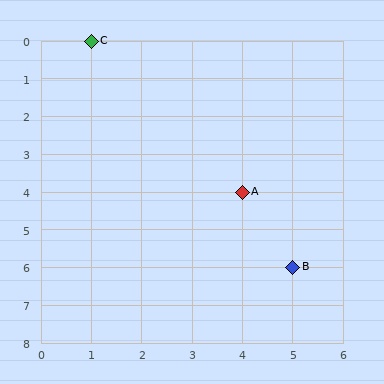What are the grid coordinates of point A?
Point A is at grid coordinates (4, 4).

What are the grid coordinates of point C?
Point C is at grid coordinates (1, 0).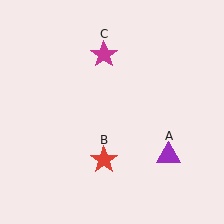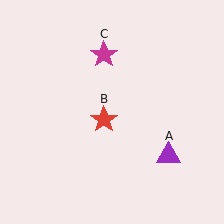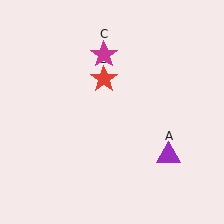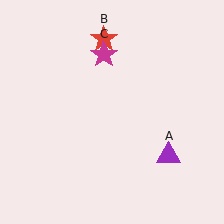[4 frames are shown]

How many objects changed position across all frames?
1 object changed position: red star (object B).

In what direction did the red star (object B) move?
The red star (object B) moved up.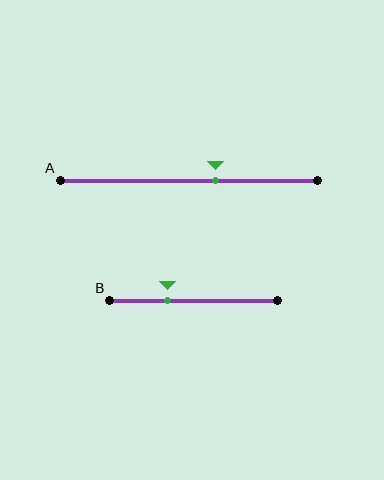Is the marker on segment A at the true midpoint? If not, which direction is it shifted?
No, the marker on segment A is shifted to the right by about 10% of the segment length.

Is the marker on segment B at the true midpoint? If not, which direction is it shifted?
No, the marker on segment B is shifted to the left by about 16% of the segment length.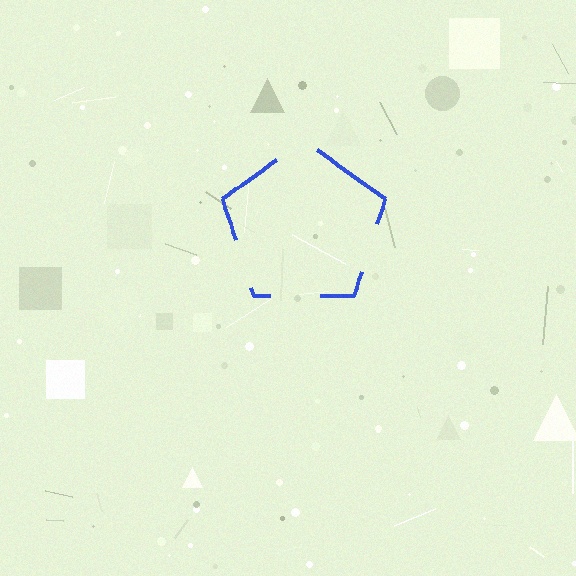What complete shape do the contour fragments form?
The contour fragments form a pentagon.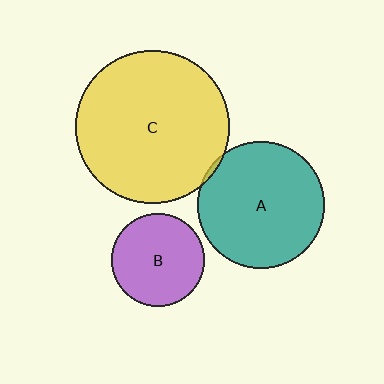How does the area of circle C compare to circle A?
Approximately 1.5 times.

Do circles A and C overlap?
Yes.